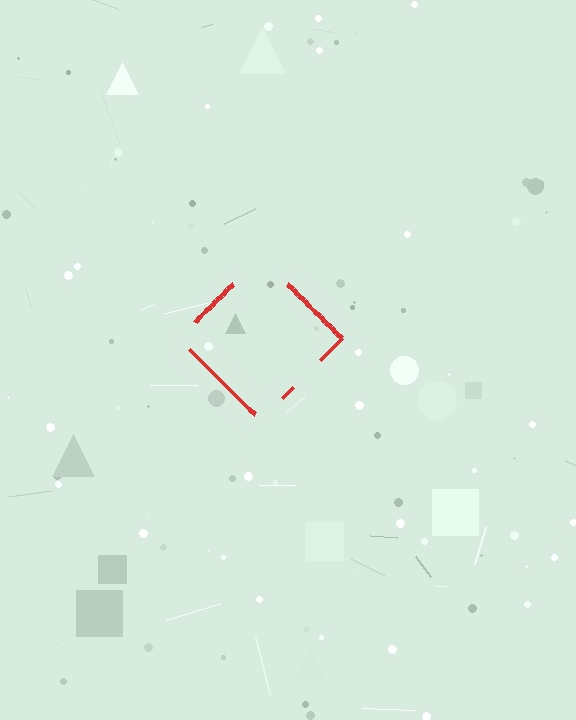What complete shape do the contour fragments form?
The contour fragments form a diamond.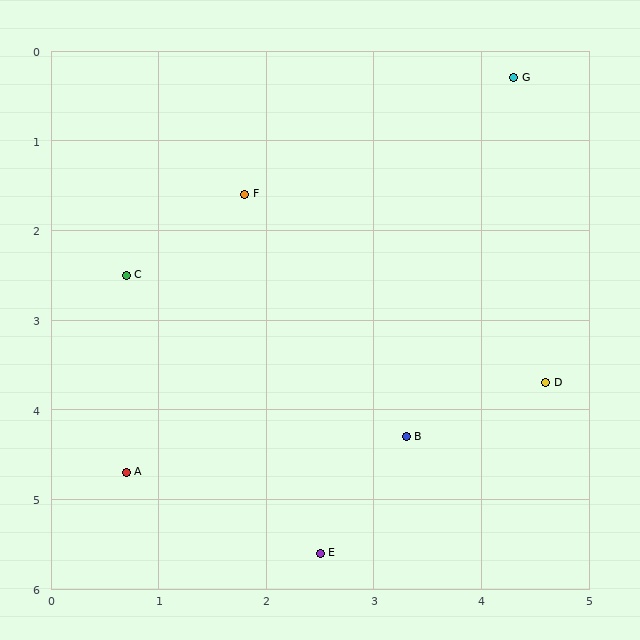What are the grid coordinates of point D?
Point D is at approximately (4.6, 3.7).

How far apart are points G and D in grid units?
Points G and D are about 3.4 grid units apart.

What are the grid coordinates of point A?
Point A is at approximately (0.7, 4.7).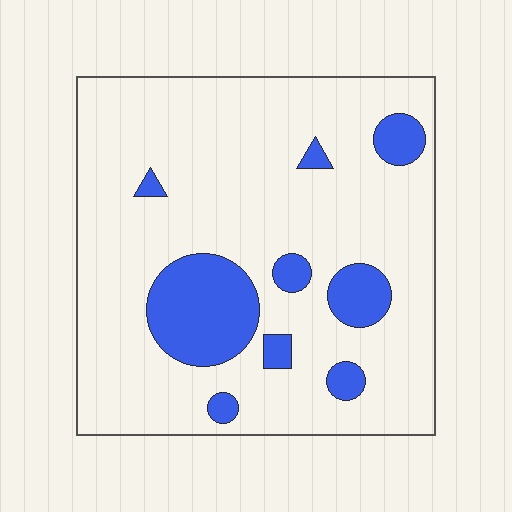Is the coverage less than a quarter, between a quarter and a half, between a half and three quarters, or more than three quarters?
Less than a quarter.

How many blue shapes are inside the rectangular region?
9.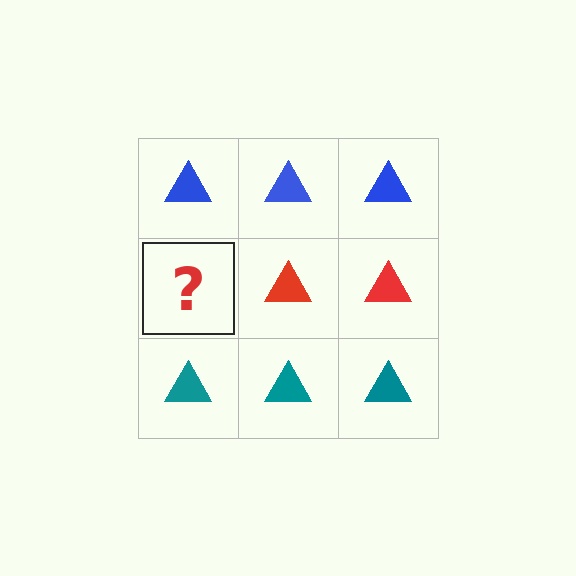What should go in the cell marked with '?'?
The missing cell should contain a red triangle.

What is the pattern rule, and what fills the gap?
The rule is that each row has a consistent color. The gap should be filled with a red triangle.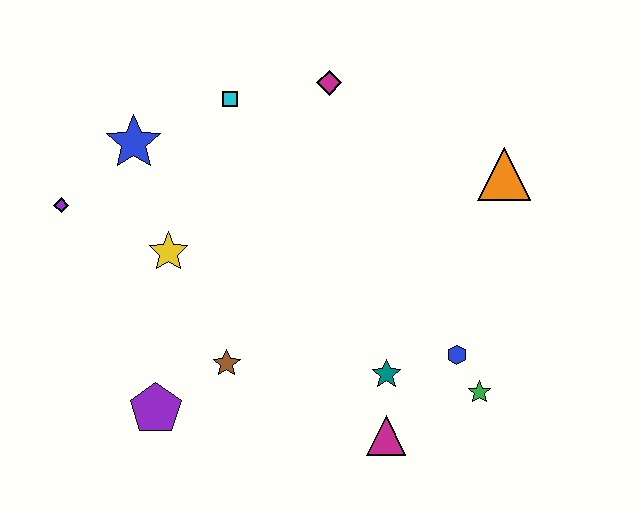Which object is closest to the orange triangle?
The blue hexagon is closest to the orange triangle.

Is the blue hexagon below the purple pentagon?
No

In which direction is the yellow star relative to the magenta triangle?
The yellow star is to the left of the magenta triangle.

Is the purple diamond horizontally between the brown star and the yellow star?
No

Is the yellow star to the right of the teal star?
No